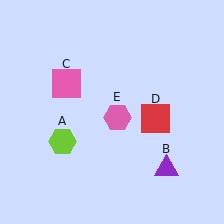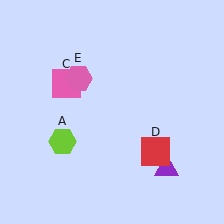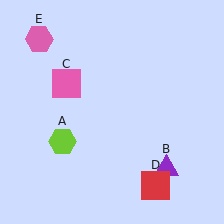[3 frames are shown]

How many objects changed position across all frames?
2 objects changed position: red square (object D), pink hexagon (object E).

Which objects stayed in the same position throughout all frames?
Lime hexagon (object A) and purple triangle (object B) and pink square (object C) remained stationary.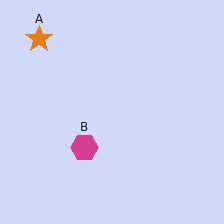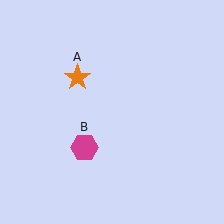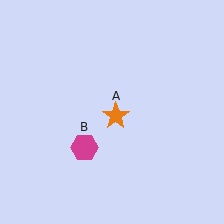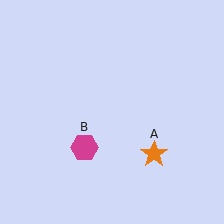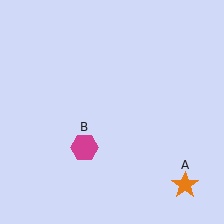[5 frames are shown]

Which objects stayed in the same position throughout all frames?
Magenta hexagon (object B) remained stationary.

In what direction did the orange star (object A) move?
The orange star (object A) moved down and to the right.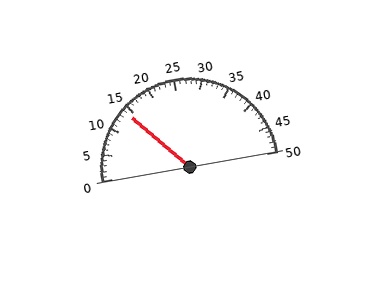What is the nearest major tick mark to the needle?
The nearest major tick mark is 15.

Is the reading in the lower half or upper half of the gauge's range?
The reading is in the lower half of the range (0 to 50).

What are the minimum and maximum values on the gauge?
The gauge ranges from 0 to 50.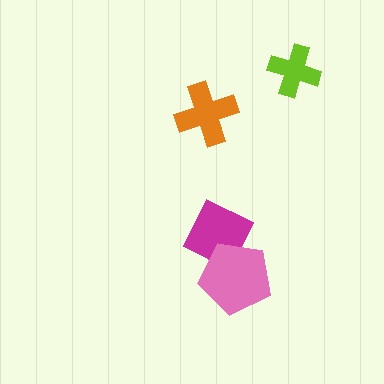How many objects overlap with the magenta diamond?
1 object overlaps with the magenta diamond.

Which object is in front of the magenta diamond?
The pink pentagon is in front of the magenta diamond.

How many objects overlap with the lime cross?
0 objects overlap with the lime cross.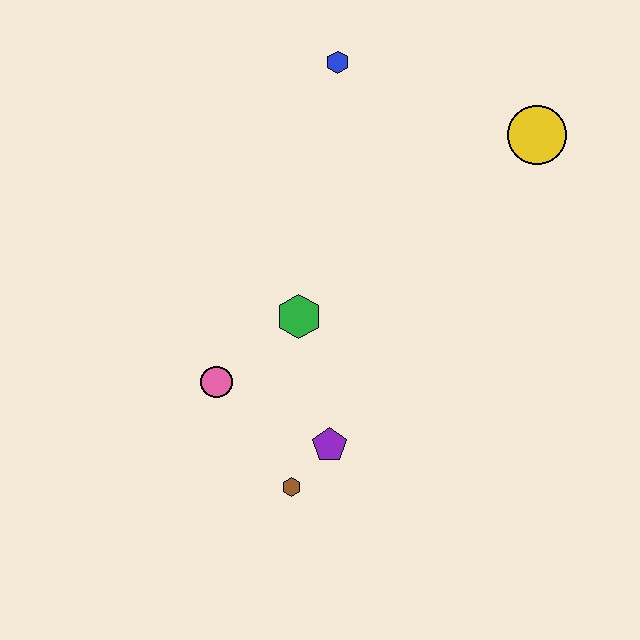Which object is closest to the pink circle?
The green hexagon is closest to the pink circle.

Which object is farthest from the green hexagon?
The yellow circle is farthest from the green hexagon.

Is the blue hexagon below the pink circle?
No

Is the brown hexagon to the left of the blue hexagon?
Yes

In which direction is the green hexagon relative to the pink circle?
The green hexagon is to the right of the pink circle.